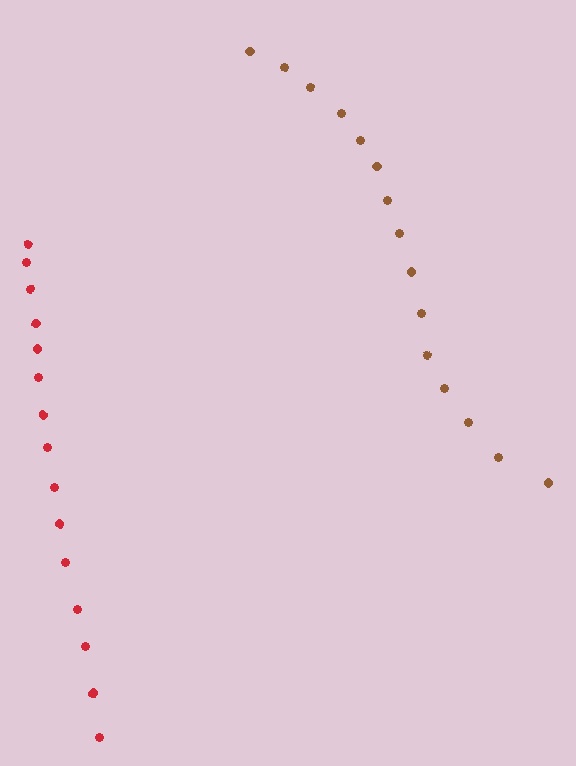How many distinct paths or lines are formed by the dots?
There are 2 distinct paths.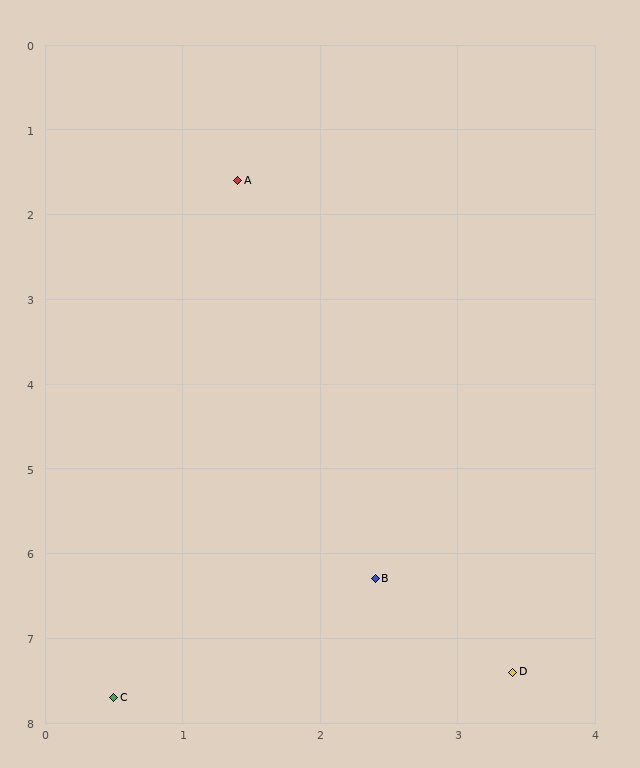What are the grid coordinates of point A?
Point A is at approximately (1.4, 1.6).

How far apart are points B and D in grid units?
Points B and D are about 1.5 grid units apart.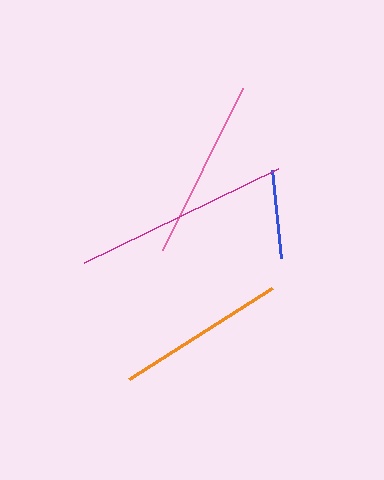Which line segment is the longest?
The magenta line is the longest at approximately 215 pixels.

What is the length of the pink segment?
The pink segment is approximately 181 pixels long.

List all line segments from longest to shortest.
From longest to shortest: magenta, pink, orange, blue.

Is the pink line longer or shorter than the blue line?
The pink line is longer than the blue line.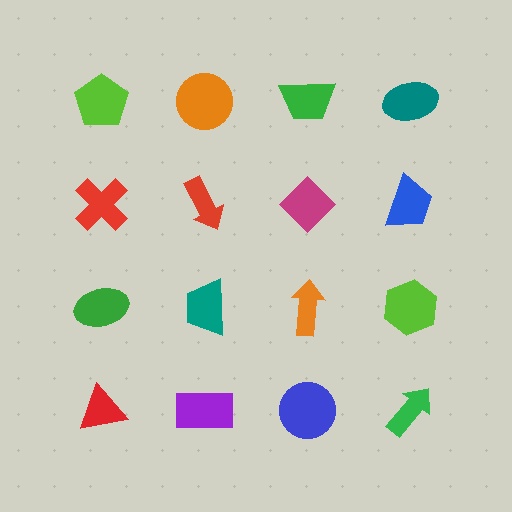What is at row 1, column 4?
A teal ellipse.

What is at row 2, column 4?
A blue trapezoid.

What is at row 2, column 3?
A magenta diamond.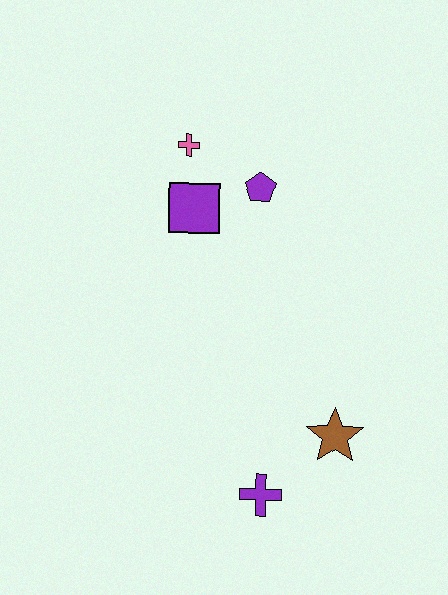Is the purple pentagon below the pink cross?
Yes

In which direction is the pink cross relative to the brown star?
The pink cross is above the brown star.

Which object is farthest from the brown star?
The pink cross is farthest from the brown star.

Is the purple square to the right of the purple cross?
No